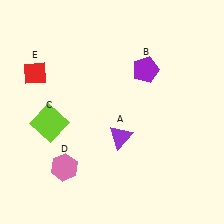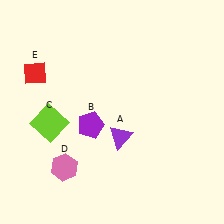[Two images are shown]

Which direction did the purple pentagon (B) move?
The purple pentagon (B) moved down.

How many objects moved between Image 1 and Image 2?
1 object moved between the two images.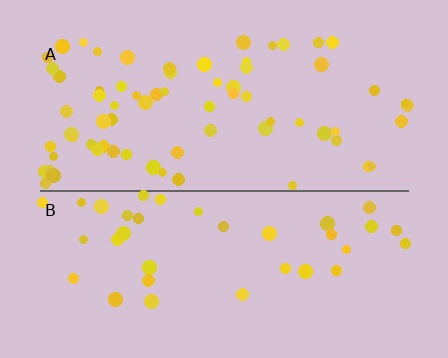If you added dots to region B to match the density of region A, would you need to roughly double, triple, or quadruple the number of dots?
Approximately double.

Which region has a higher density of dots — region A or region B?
A (the top).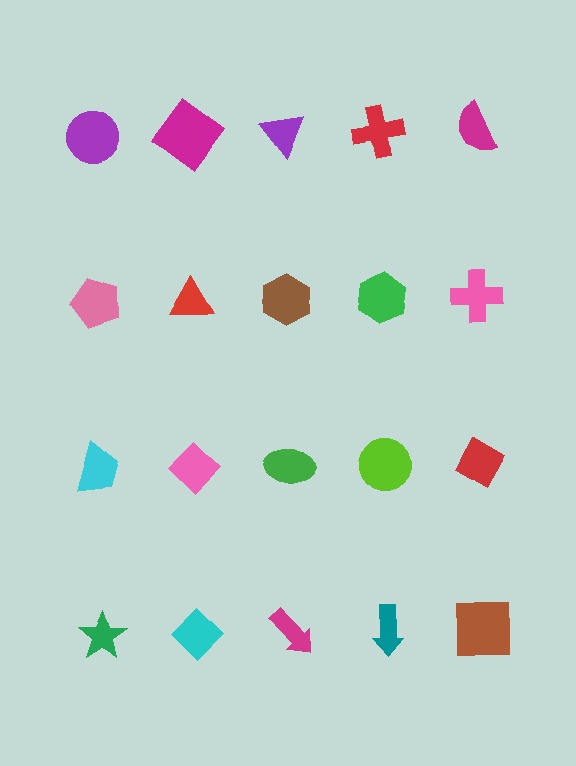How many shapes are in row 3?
5 shapes.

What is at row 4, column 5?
A brown square.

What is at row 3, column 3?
A green ellipse.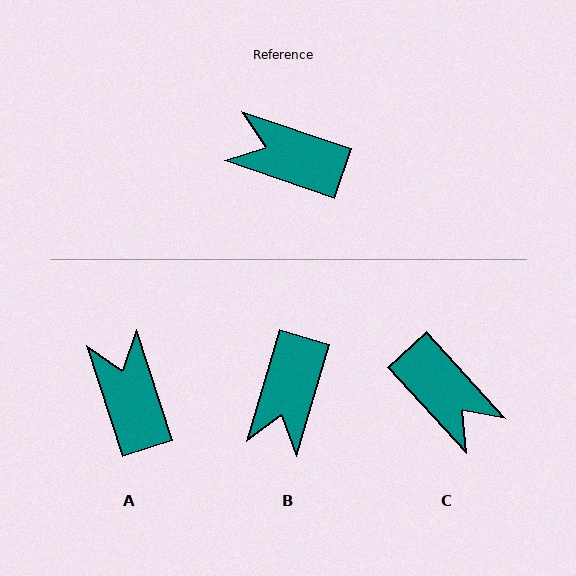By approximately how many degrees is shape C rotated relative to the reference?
Approximately 151 degrees counter-clockwise.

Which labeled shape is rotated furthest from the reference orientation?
C, about 151 degrees away.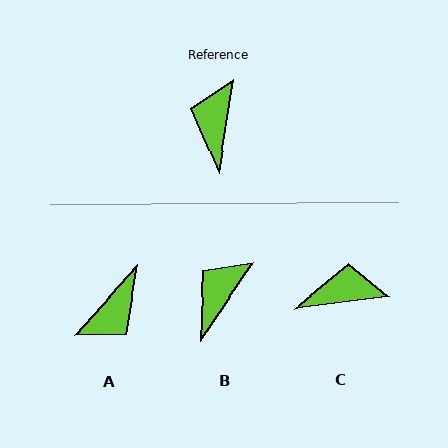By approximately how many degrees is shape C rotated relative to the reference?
Approximately 74 degrees clockwise.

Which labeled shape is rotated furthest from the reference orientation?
A, about 147 degrees away.